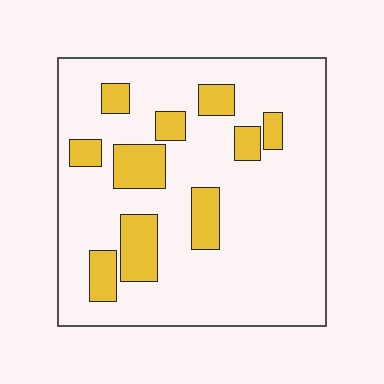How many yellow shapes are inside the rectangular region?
10.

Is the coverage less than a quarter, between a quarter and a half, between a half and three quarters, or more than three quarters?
Less than a quarter.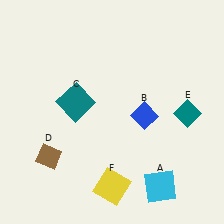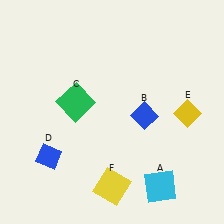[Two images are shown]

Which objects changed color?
C changed from teal to green. D changed from brown to blue. E changed from teal to yellow.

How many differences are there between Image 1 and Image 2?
There are 3 differences between the two images.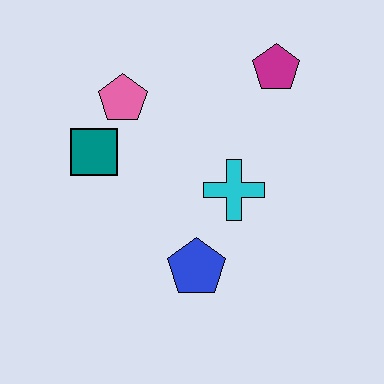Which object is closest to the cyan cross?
The blue pentagon is closest to the cyan cross.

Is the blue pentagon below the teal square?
Yes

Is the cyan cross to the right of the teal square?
Yes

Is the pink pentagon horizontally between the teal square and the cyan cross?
Yes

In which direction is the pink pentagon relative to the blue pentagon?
The pink pentagon is above the blue pentagon.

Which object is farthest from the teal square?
The magenta pentagon is farthest from the teal square.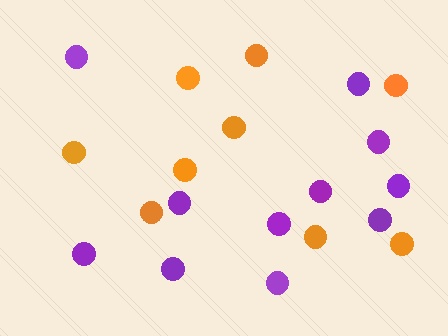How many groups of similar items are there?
There are 2 groups: one group of purple circles (11) and one group of orange circles (9).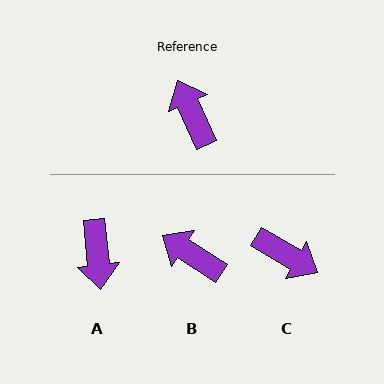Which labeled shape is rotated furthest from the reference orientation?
A, about 162 degrees away.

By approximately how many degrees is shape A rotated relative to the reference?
Approximately 162 degrees counter-clockwise.